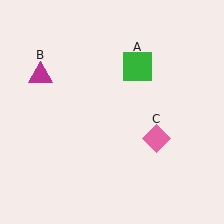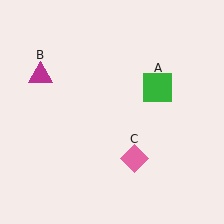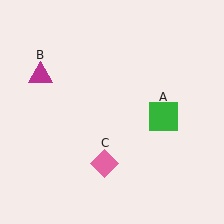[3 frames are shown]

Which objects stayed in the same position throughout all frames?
Magenta triangle (object B) remained stationary.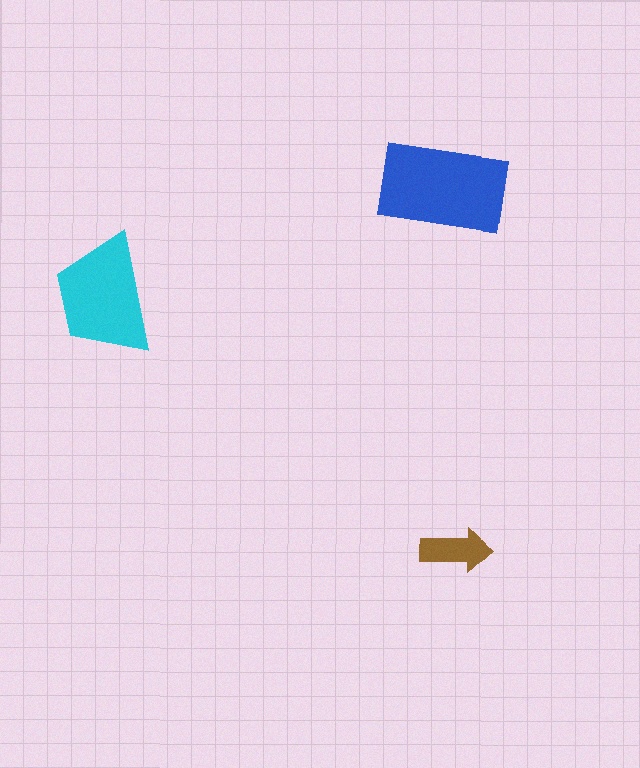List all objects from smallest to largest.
The brown arrow, the cyan trapezoid, the blue rectangle.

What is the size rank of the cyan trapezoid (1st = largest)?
2nd.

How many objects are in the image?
There are 3 objects in the image.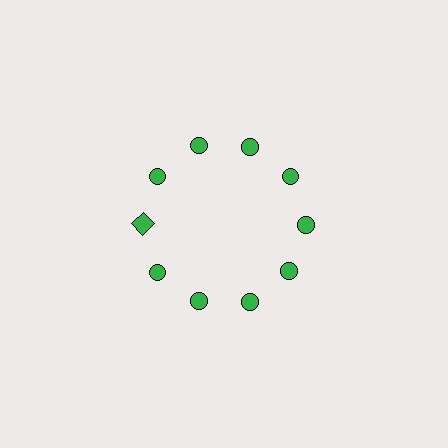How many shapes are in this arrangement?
There are 10 shapes arranged in a ring pattern.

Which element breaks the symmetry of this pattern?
The green square at roughly the 9 o'clock position breaks the symmetry. All other shapes are green circles.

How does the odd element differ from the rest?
It has a different shape: square instead of circle.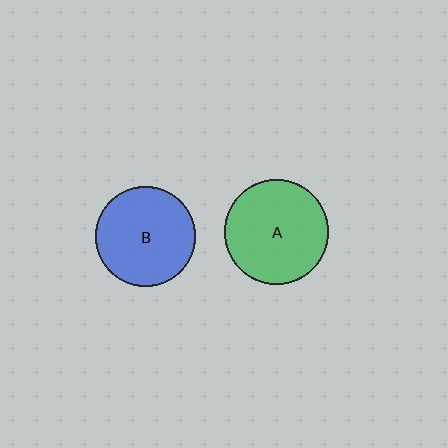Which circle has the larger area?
Circle A (green).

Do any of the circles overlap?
No, none of the circles overlap.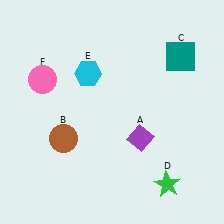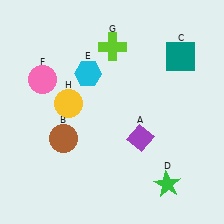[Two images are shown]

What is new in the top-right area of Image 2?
A lime cross (G) was added in the top-right area of Image 2.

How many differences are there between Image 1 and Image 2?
There are 2 differences between the two images.